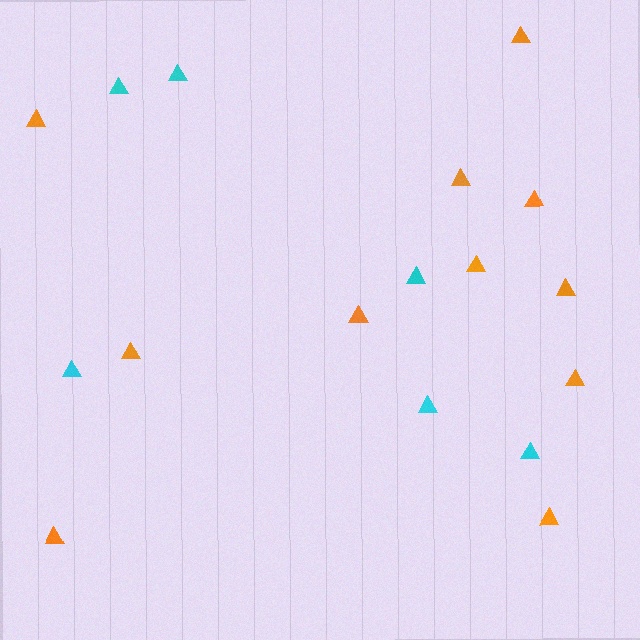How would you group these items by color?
There are 2 groups: one group of orange triangles (11) and one group of cyan triangles (6).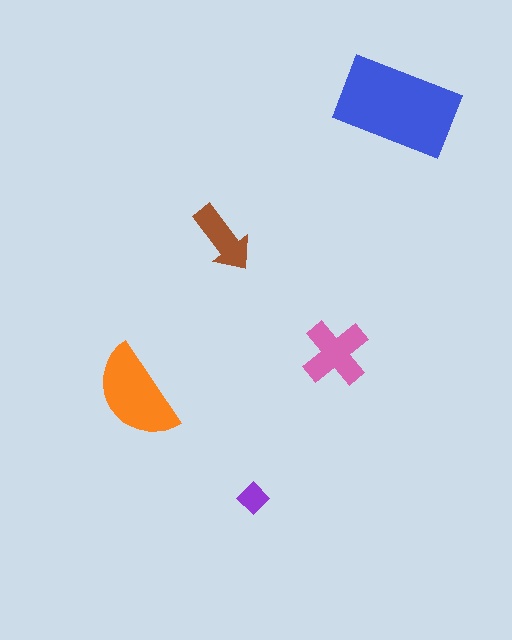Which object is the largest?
The blue rectangle.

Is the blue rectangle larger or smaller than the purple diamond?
Larger.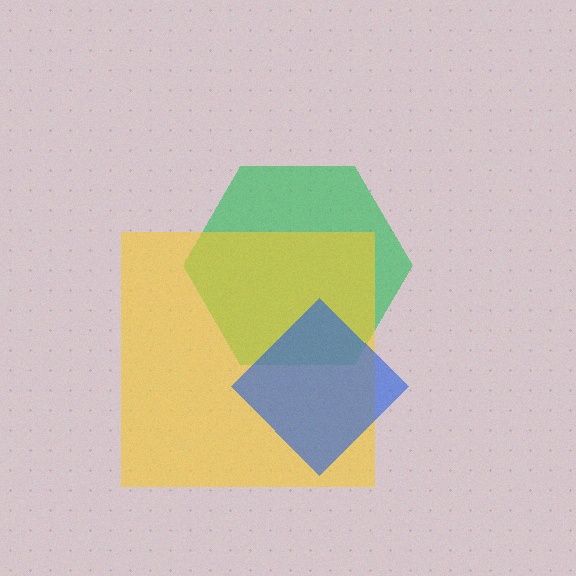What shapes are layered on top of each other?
The layered shapes are: a green hexagon, a yellow square, a blue diamond.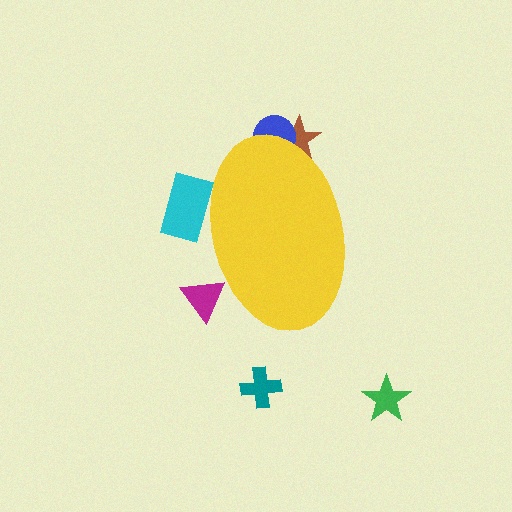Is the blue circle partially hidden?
Yes, the blue circle is partially hidden behind the yellow ellipse.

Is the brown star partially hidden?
Yes, the brown star is partially hidden behind the yellow ellipse.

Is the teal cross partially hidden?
No, the teal cross is fully visible.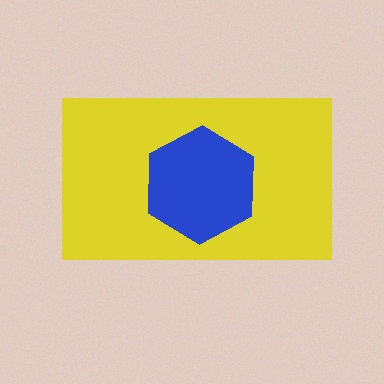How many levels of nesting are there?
2.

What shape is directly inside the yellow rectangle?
The blue hexagon.